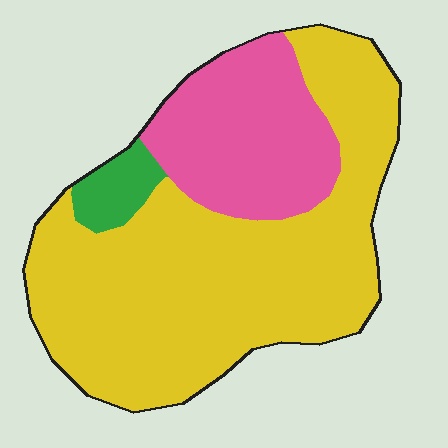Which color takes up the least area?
Green, at roughly 5%.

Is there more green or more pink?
Pink.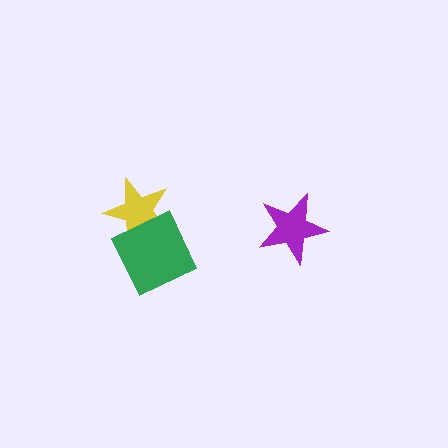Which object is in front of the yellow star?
The green diamond is in front of the yellow star.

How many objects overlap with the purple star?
0 objects overlap with the purple star.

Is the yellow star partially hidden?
Yes, it is partially covered by another shape.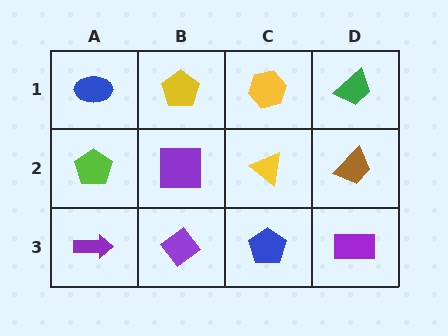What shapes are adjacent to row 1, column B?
A purple square (row 2, column B), a blue ellipse (row 1, column A), a yellow hexagon (row 1, column C).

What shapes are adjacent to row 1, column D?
A brown trapezoid (row 2, column D), a yellow hexagon (row 1, column C).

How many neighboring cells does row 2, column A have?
3.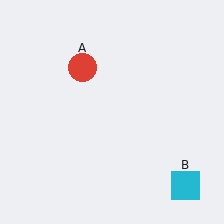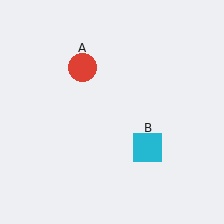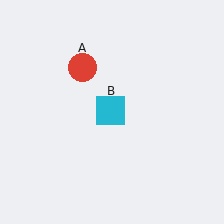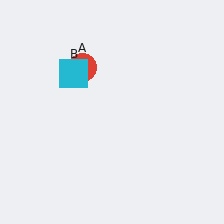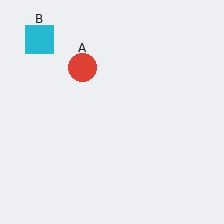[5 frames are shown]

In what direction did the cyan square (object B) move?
The cyan square (object B) moved up and to the left.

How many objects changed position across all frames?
1 object changed position: cyan square (object B).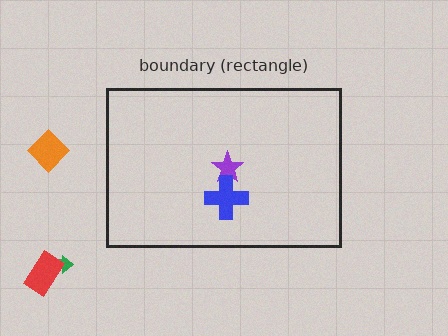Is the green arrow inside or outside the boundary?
Outside.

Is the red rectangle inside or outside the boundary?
Outside.